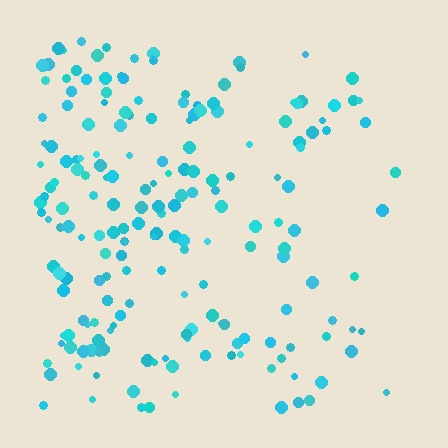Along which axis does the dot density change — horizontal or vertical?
Horizontal.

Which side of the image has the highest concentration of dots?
The left.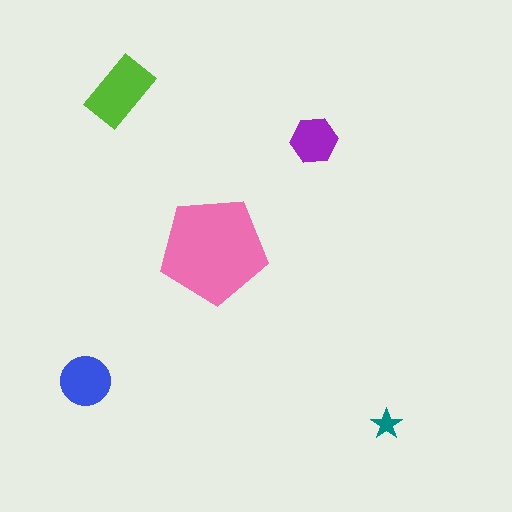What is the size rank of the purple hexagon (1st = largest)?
4th.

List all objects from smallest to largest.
The teal star, the purple hexagon, the blue circle, the lime rectangle, the pink pentagon.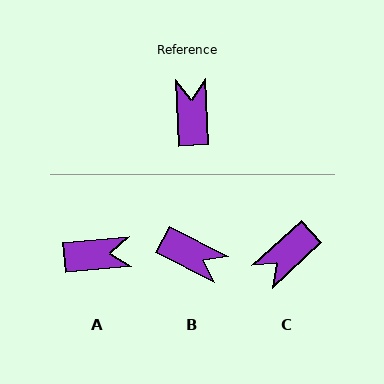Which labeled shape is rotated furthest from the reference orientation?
C, about 130 degrees away.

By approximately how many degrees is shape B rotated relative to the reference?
Approximately 120 degrees clockwise.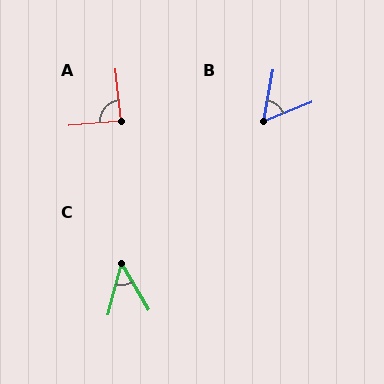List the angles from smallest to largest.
C (45°), B (58°), A (89°).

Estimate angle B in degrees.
Approximately 58 degrees.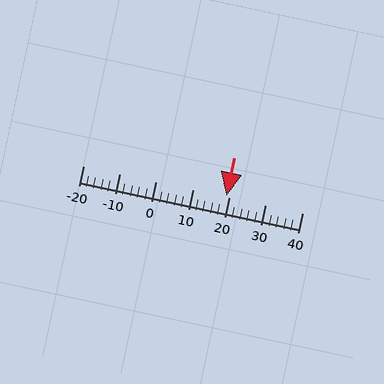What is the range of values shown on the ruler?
The ruler shows values from -20 to 40.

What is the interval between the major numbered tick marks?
The major tick marks are spaced 10 units apart.